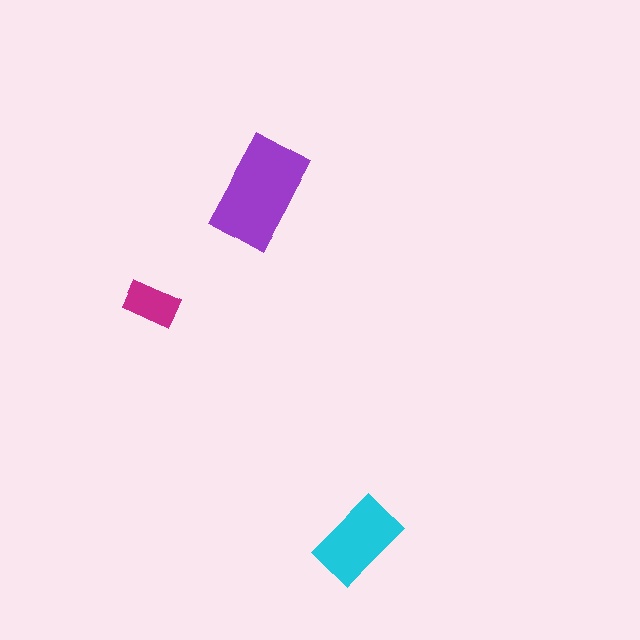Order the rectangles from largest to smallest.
the purple one, the cyan one, the magenta one.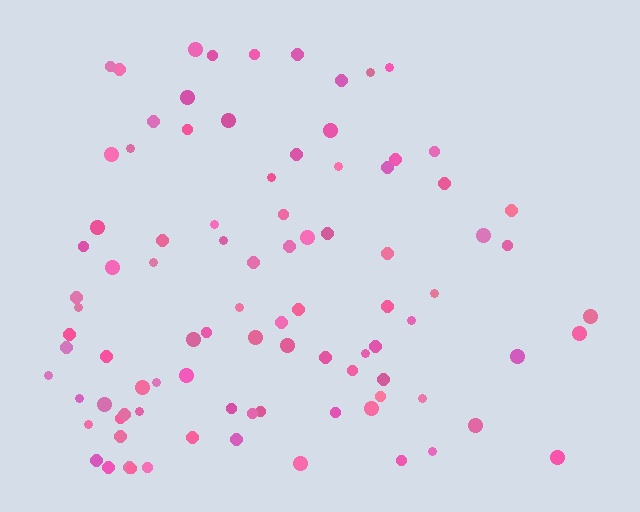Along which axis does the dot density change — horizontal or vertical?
Horizontal.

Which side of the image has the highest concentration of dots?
The left.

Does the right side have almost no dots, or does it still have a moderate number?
Still a moderate number, just noticeably fewer than the left.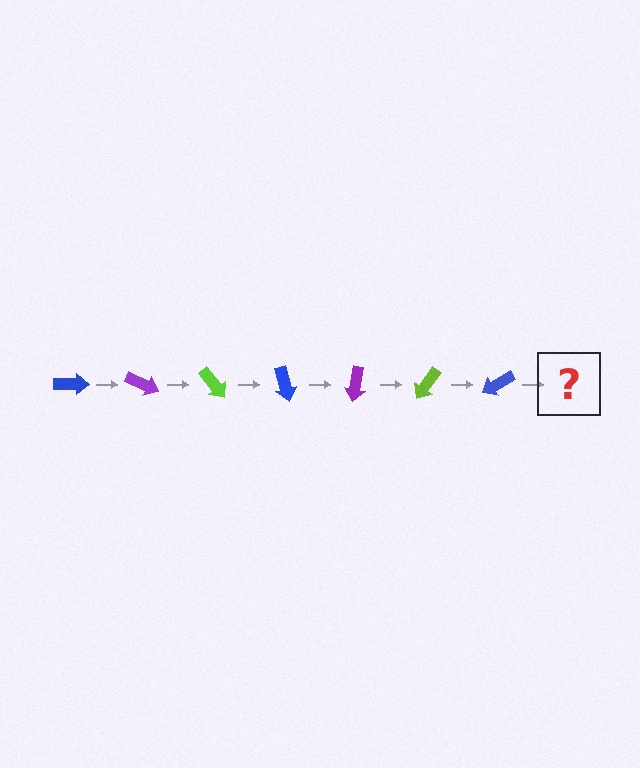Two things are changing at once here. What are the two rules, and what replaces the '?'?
The two rules are that it rotates 25 degrees each step and the color cycles through blue, purple, and lime. The '?' should be a purple arrow, rotated 175 degrees from the start.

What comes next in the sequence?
The next element should be a purple arrow, rotated 175 degrees from the start.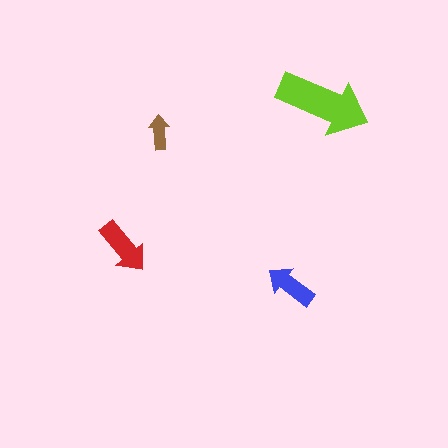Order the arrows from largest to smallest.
the lime one, the red one, the blue one, the brown one.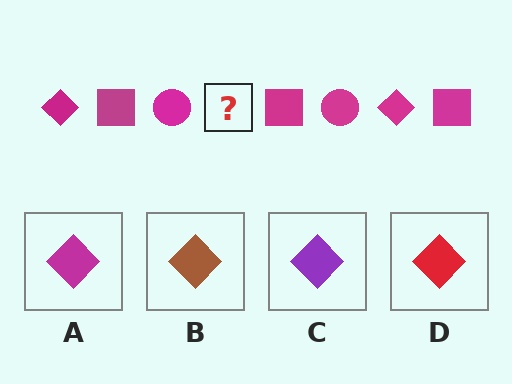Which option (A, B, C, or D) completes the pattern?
A.